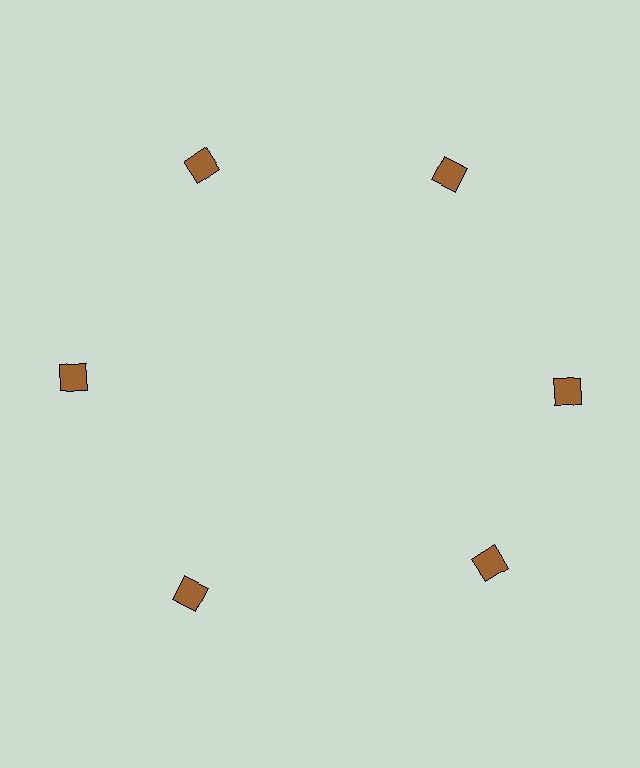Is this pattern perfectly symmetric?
No. The 6 brown diamonds are arranged in a ring, but one element near the 5 o'clock position is rotated out of alignment along the ring, breaking the 6-fold rotational symmetry.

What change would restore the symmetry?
The symmetry would be restored by rotating it back into even spacing with its neighbors so that all 6 diamonds sit at equal angles and equal distance from the center.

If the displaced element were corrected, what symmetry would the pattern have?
It would have 6-fold rotational symmetry — the pattern would map onto itself every 60 degrees.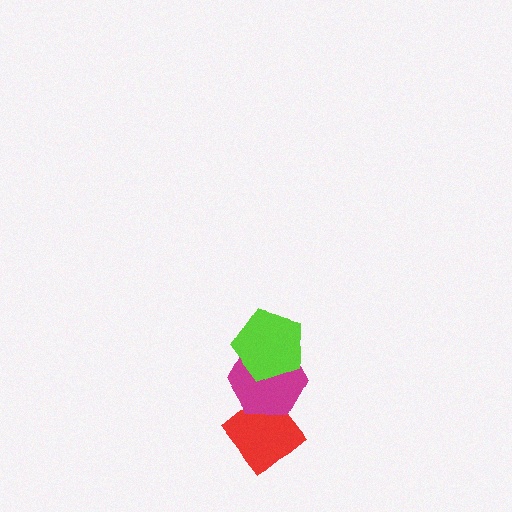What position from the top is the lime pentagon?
The lime pentagon is 1st from the top.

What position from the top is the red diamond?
The red diamond is 3rd from the top.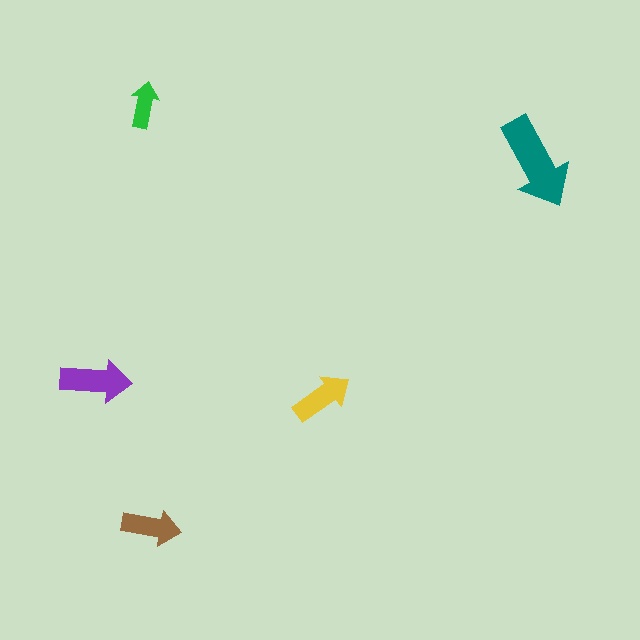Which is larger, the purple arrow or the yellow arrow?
The purple one.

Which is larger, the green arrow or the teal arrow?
The teal one.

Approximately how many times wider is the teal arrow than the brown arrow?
About 1.5 times wider.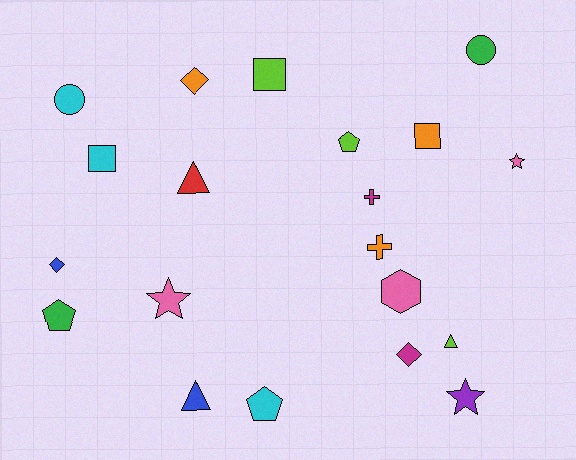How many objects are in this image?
There are 20 objects.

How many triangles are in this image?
There are 3 triangles.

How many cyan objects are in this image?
There are 3 cyan objects.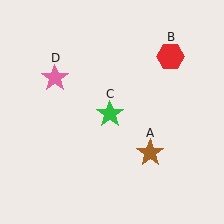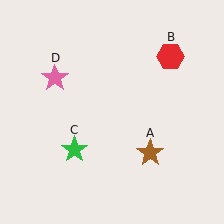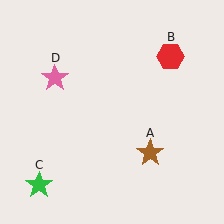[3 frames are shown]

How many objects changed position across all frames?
1 object changed position: green star (object C).